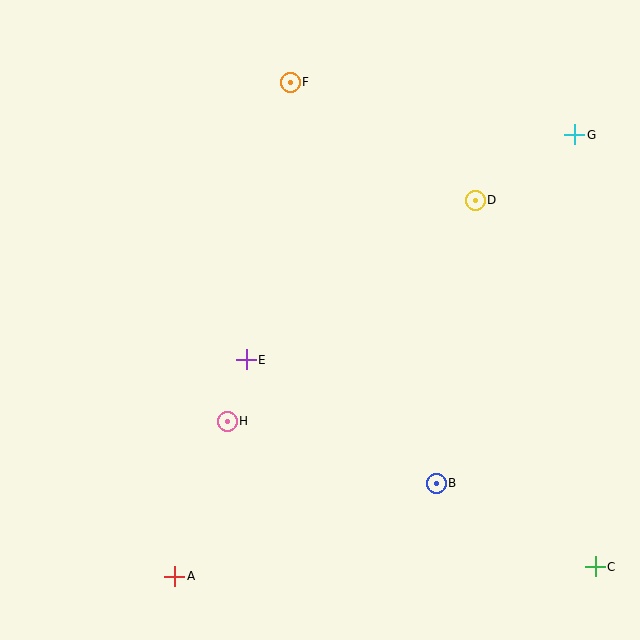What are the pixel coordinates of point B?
Point B is at (436, 483).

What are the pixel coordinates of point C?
Point C is at (595, 567).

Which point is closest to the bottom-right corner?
Point C is closest to the bottom-right corner.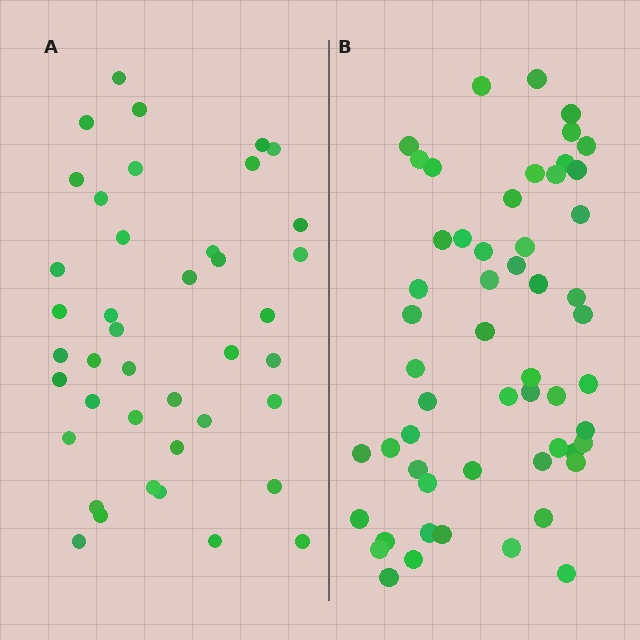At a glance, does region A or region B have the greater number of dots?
Region B (the right region) has more dots.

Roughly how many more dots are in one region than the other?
Region B has approximately 15 more dots than region A.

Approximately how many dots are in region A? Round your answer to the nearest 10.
About 40 dots. (The exact count is 41, which rounds to 40.)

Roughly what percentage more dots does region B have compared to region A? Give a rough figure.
About 35% more.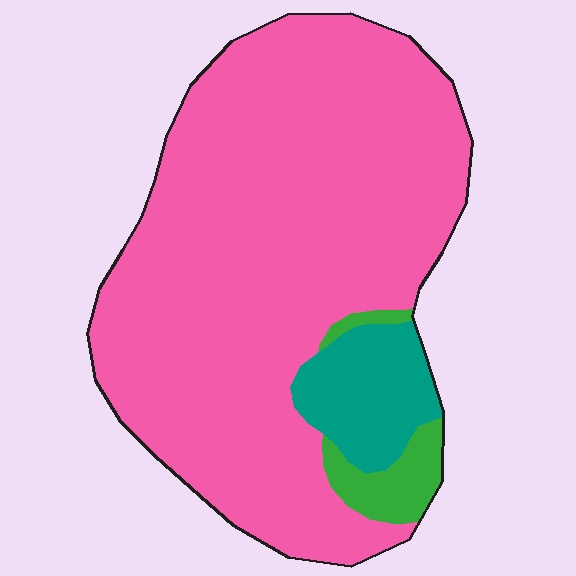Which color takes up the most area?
Pink, at roughly 85%.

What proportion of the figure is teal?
Teal covers around 10% of the figure.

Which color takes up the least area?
Green, at roughly 5%.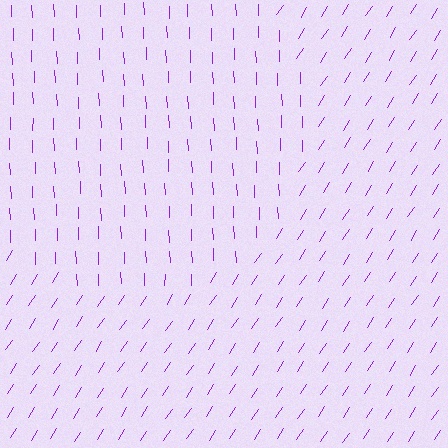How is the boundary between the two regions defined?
The boundary is defined purely by a change in line orientation (approximately 35 degrees difference). All lines are the same color and thickness.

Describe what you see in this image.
The image is filled with small purple line segments. A circle region in the image has lines oriented differently from the surrounding lines, creating a visible texture boundary.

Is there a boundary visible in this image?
Yes, there is a texture boundary formed by a change in line orientation.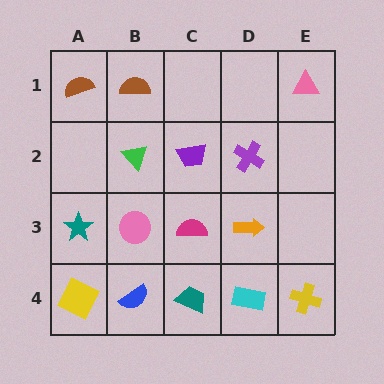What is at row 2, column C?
A purple trapezoid.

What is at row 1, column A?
A brown semicircle.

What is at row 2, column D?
A purple cross.